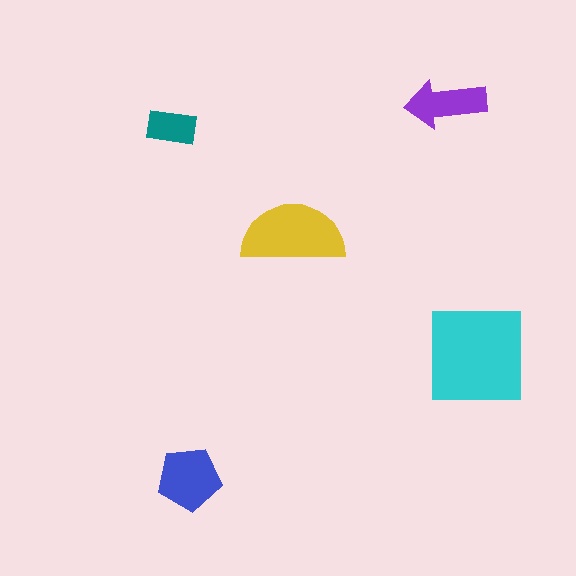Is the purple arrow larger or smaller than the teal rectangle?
Larger.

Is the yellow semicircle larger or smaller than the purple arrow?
Larger.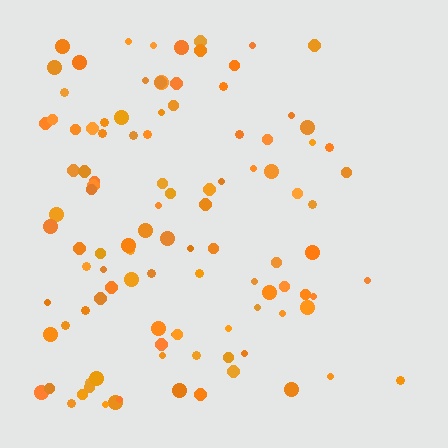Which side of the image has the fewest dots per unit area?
The right.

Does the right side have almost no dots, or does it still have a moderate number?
Still a moderate number, just noticeably fewer than the left.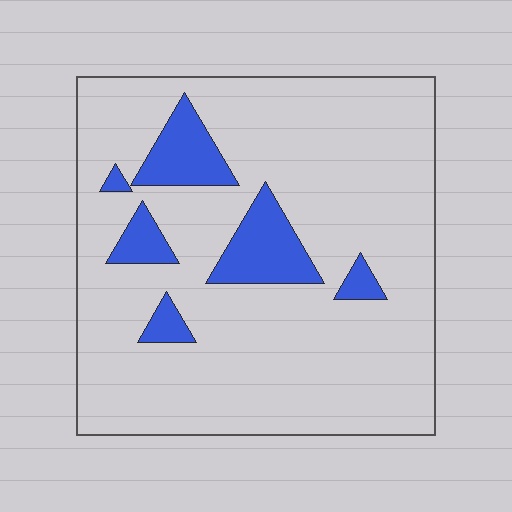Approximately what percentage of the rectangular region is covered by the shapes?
Approximately 15%.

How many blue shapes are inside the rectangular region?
6.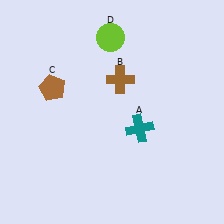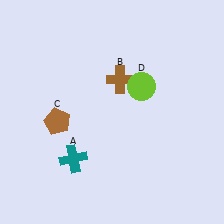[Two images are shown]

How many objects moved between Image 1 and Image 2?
3 objects moved between the two images.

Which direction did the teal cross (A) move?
The teal cross (A) moved left.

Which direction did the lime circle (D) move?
The lime circle (D) moved down.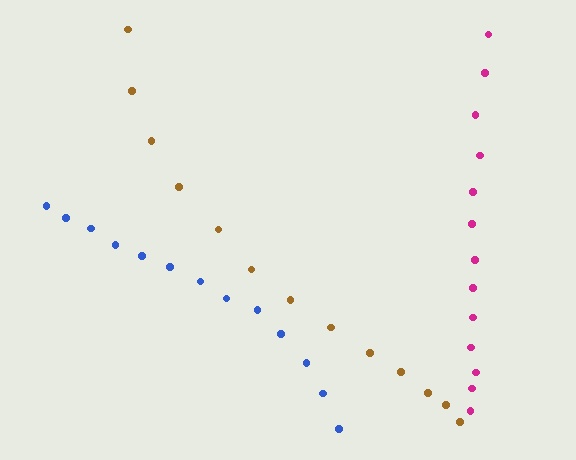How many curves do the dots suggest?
There are 3 distinct paths.